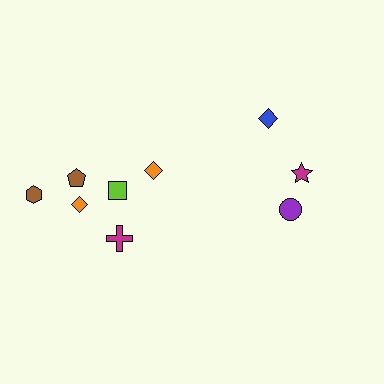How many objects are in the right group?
There are 3 objects.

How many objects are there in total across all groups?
There are 9 objects.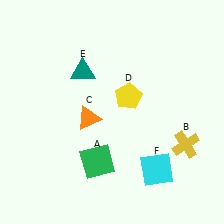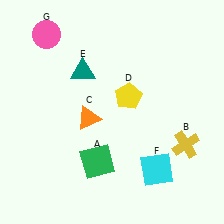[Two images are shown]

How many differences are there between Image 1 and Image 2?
There is 1 difference between the two images.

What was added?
A pink circle (G) was added in Image 2.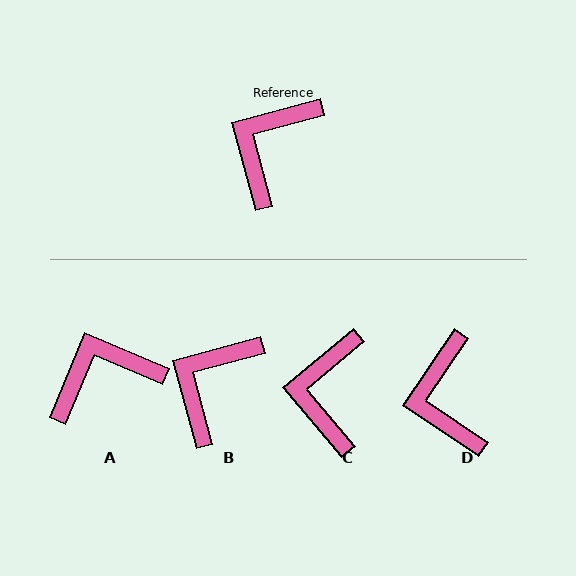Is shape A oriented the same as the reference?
No, it is off by about 38 degrees.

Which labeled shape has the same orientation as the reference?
B.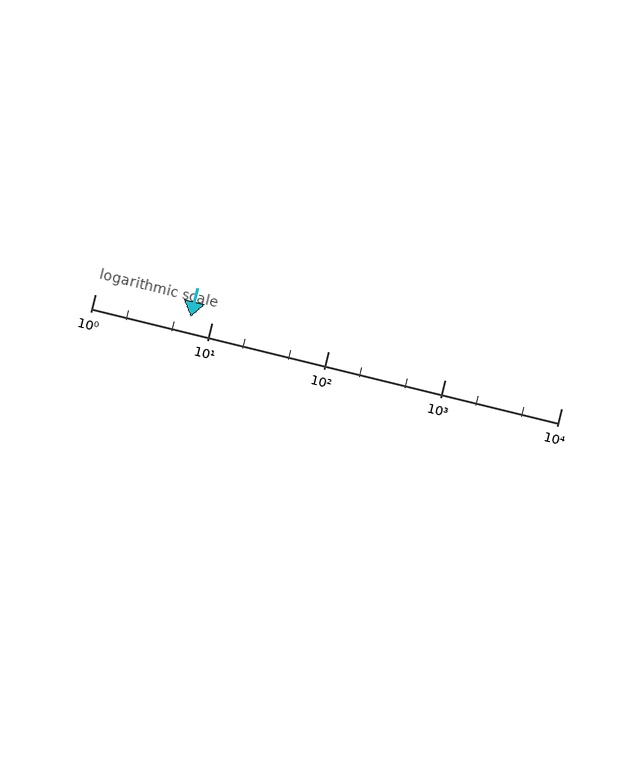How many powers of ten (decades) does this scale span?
The scale spans 4 decades, from 1 to 10000.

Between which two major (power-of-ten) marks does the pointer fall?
The pointer is between 1 and 10.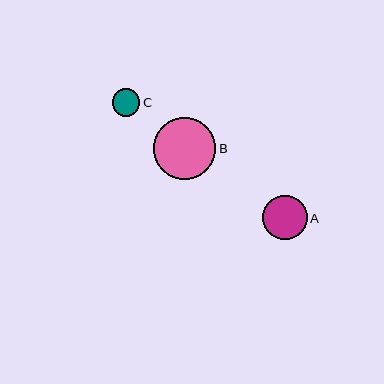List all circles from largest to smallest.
From largest to smallest: B, A, C.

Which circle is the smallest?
Circle C is the smallest with a size of approximately 28 pixels.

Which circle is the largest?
Circle B is the largest with a size of approximately 63 pixels.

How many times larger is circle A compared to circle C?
Circle A is approximately 1.6 times the size of circle C.